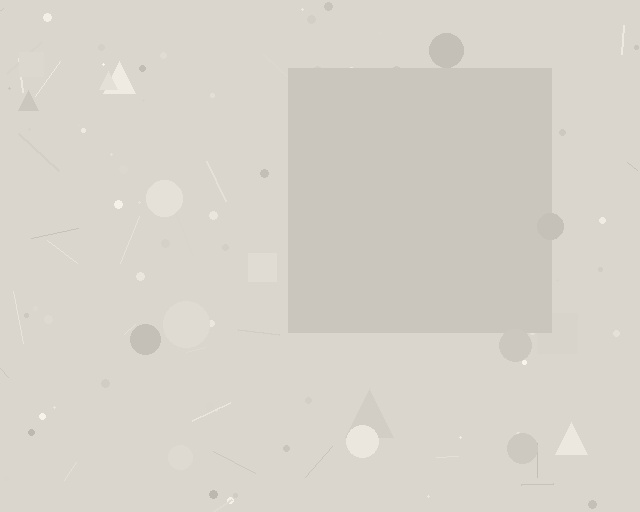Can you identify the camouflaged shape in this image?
The camouflaged shape is a square.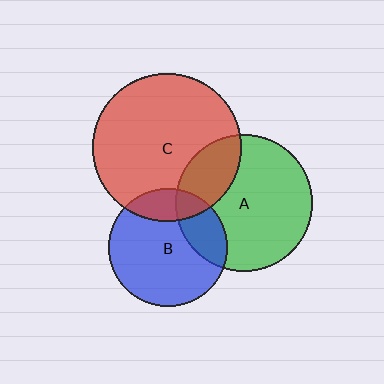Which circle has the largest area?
Circle C (red).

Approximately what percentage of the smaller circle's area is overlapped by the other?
Approximately 25%.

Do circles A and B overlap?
Yes.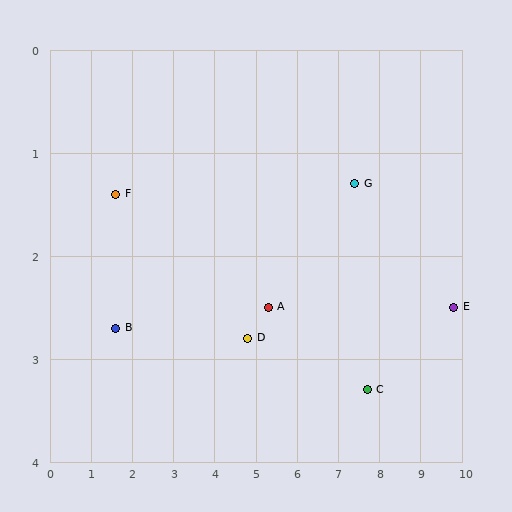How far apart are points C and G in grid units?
Points C and G are about 2.0 grid units apart.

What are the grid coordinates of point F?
Point F is at approximately (1.6, 1.4).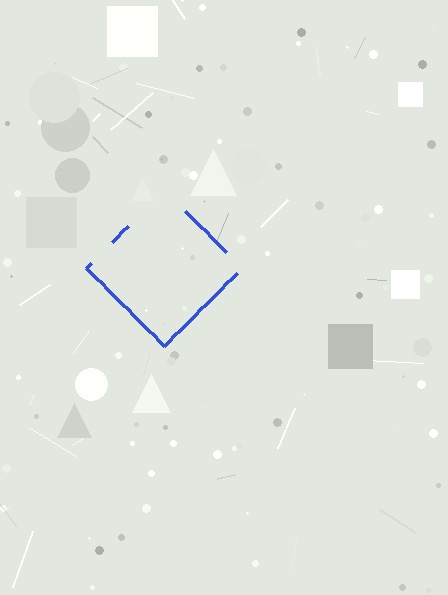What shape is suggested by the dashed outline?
The dashed outline suggests a diamond.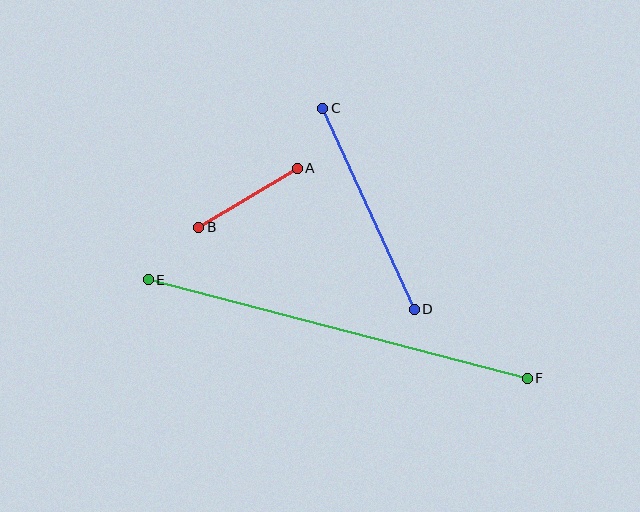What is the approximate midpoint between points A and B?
The midpoint is at approximately (248, 198) pixels.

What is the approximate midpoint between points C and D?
The midpoint is at approximately (368, 209) pixels.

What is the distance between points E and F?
The distance is approximately 391 pixels.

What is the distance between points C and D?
The distance is approximately 221 pixels.